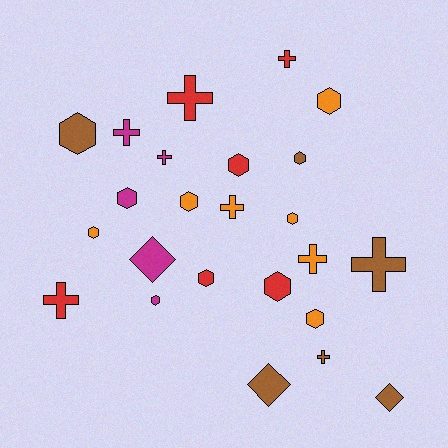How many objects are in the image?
There are 24 objects.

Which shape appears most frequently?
Hexagon, with 12 objects.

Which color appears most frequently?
Orange, with 7 objects.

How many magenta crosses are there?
There are 2 magenta crosses.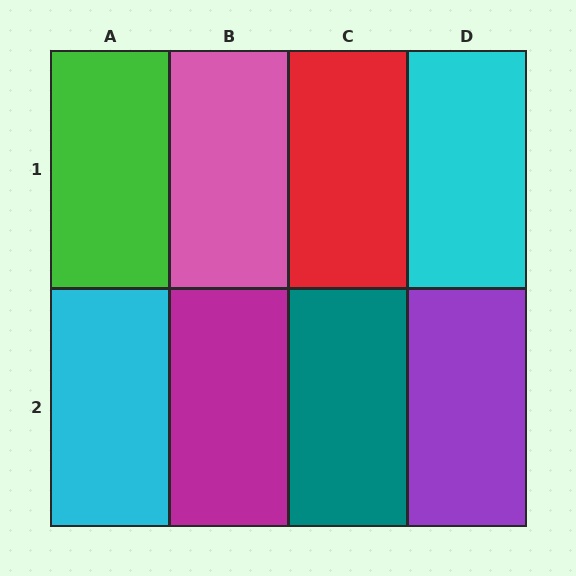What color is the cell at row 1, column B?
Pink.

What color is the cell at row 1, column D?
Cyan.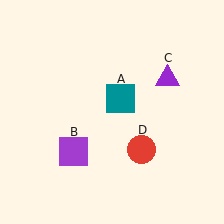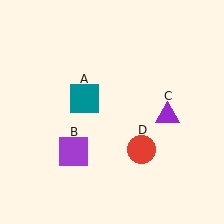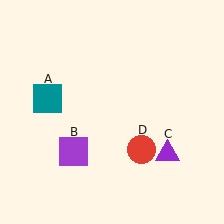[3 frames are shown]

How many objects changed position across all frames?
2 objects changed position: teal square (object A), purple triangle (object C).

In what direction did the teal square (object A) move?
The teal square (object A) moved left.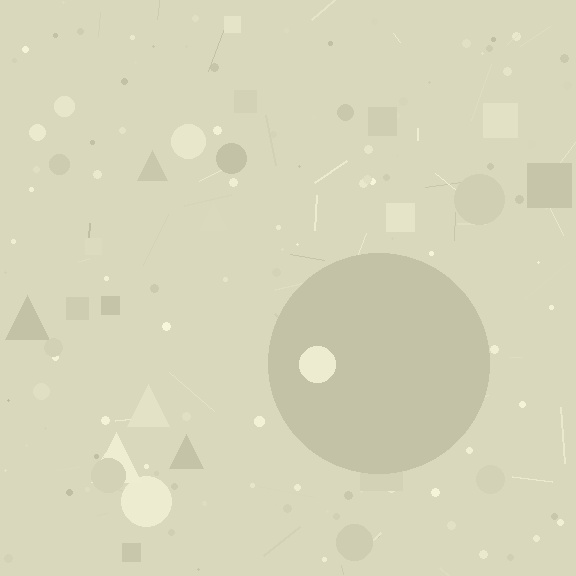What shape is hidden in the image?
A circle is hidden in the image.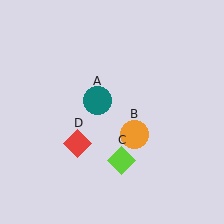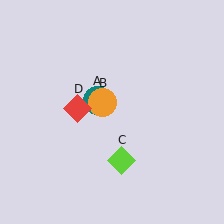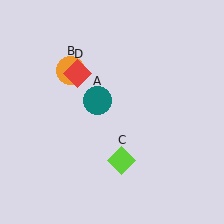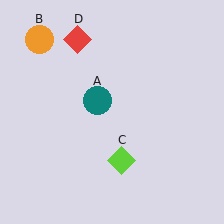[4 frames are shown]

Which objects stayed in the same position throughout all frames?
Teal circle (object A) and lime diamond (object C) remained stationary.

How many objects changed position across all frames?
2 objects changed position: orange circle (object B), red diamond (object D).